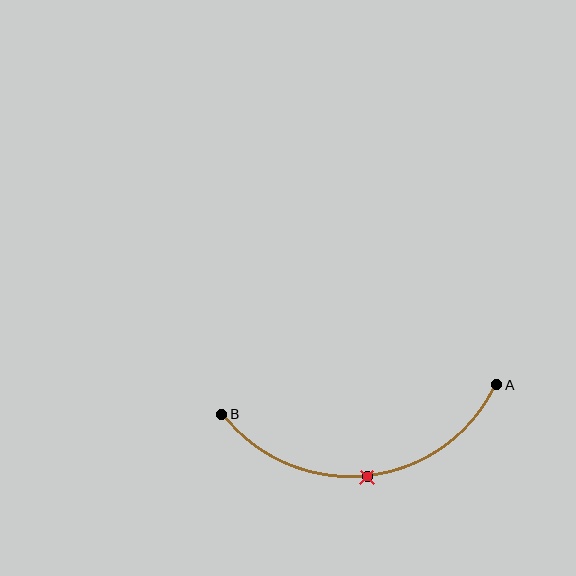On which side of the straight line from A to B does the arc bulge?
The arc bulges below the straight line connecting A and B.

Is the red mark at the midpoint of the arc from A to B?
Yes. The red mark lies on the arc at equal arc-length from both A and B — it is the arc midpoint.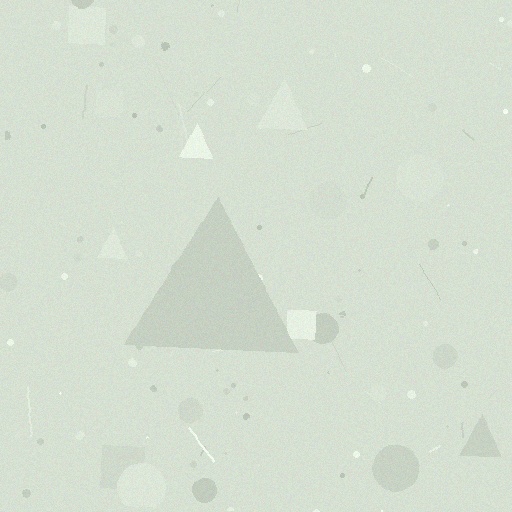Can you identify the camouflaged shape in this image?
The camouflaged shape is a triangle.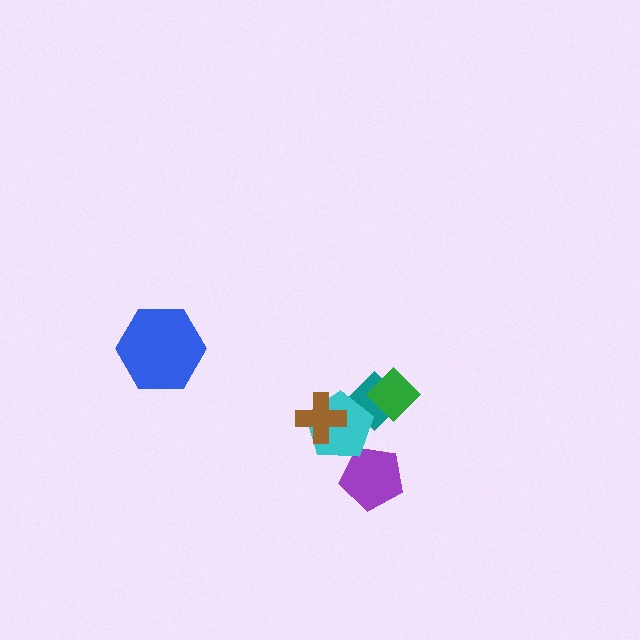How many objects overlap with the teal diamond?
2 objects overlap with the teal diamond.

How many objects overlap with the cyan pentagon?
3 objects overlap with the cyan pentagon.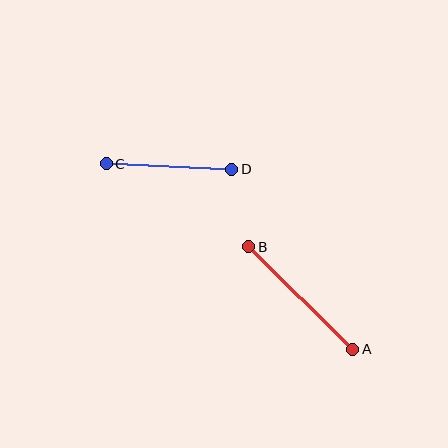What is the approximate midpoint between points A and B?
The midpoint is at approximately (301, 298) pixels.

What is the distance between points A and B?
The distance is approximately 146 pixels.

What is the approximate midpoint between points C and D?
The midpoint is at approximately (169, 167) pixels.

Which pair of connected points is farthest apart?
Points A and B are farthest apart.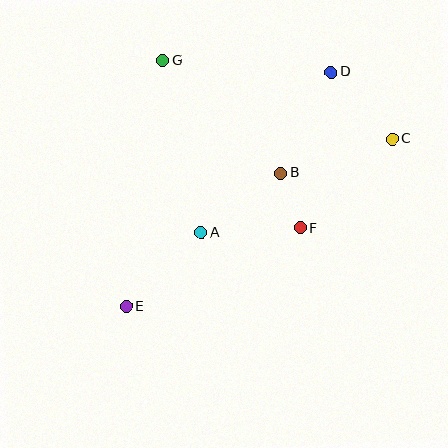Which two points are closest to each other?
Points B and F are closest to each other.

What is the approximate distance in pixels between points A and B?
The distance between A and B is approximately 100 pixels.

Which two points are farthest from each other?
Points C and E are farthest from each other.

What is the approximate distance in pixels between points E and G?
The distance between E and G is approximately 249 pixels.